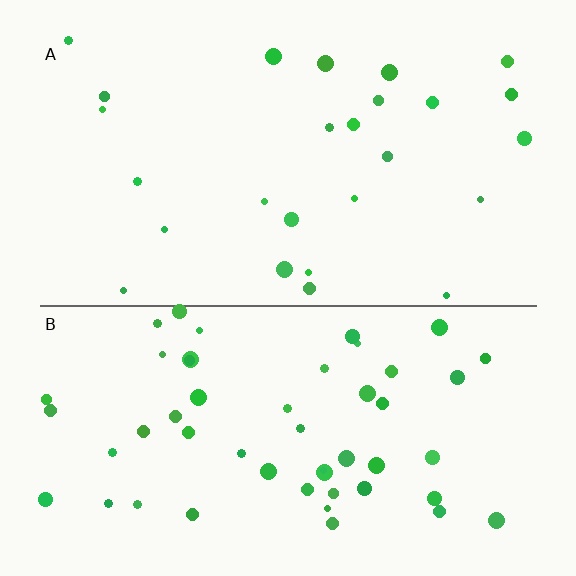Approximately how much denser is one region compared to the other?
Approximately 2.0× — region B over region A.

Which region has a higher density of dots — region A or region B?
B (the bottom).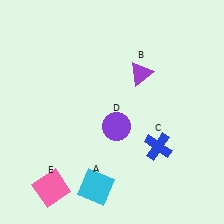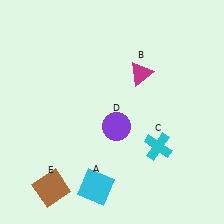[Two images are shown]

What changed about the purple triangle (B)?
In Image 1, B is purple. In Image 2, it changed to magenta.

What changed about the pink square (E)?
In Image 1, E is pink. In Image 2, it changed to brown.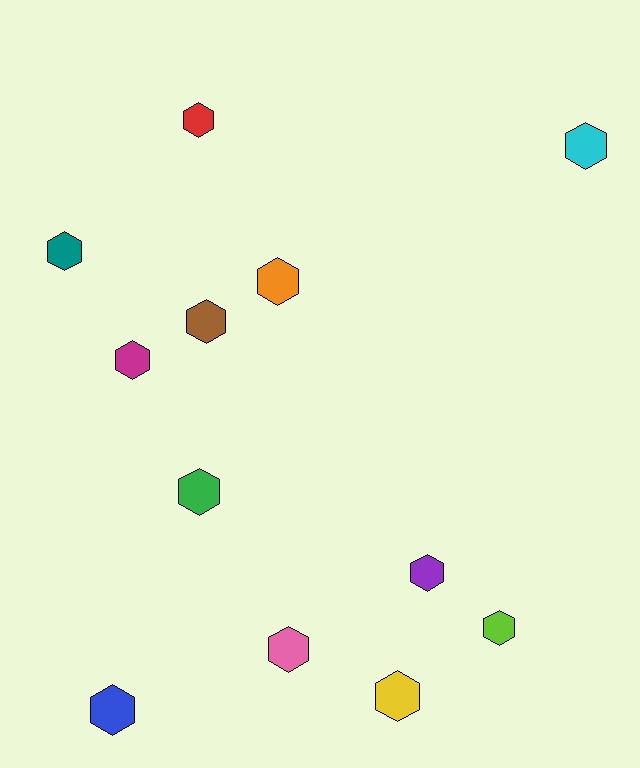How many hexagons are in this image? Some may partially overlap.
There are 12 hexagons.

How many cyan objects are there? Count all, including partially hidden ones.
There is 1 cyan object.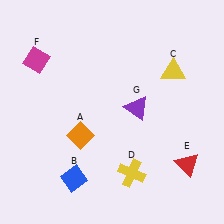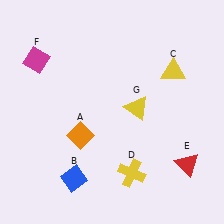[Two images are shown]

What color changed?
The triangle (G) changed from purple in Image 1 to yellow in Image 2.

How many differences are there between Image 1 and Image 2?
There is 1 difference between the two images.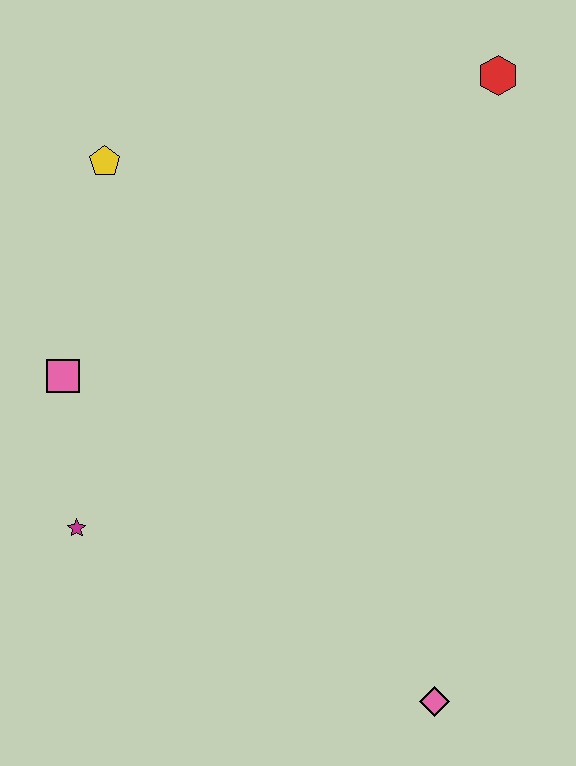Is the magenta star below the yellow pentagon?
Yes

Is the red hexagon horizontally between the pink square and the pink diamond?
No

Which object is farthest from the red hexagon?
The pink diamond is farthest from the red hexagon.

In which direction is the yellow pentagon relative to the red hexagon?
The yellow pentagon is to the left of the red hexagon.